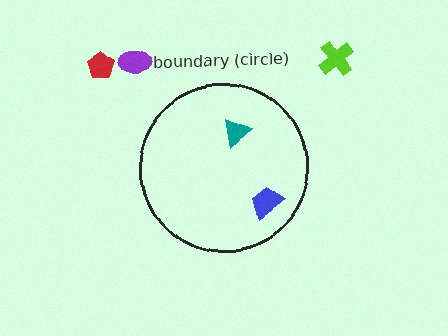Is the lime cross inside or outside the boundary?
Outside.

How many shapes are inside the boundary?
2 inside, 3 outside.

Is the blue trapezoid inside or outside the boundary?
Inside.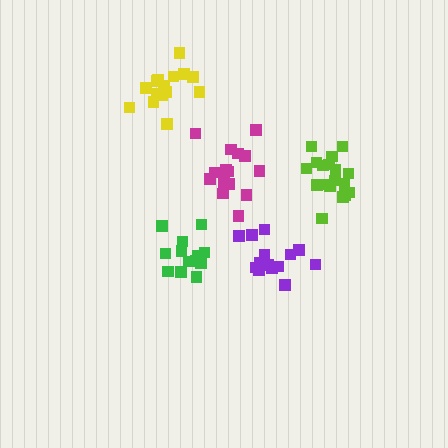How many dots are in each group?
Group 1: 13 dots, Group 2: 18 dots, Group 3: 15 dots, Group 4: 15 dots, Group 5: 16 dots (77 total).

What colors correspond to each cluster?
The clusters are colored: green, lime, purple, yellow, magenta.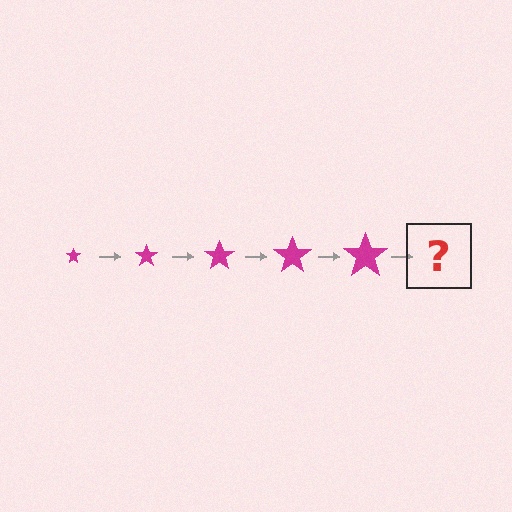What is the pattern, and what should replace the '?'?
The pattern is that the star gets progressively larger each step. The '?' should be a magenta star, larger than the previous one.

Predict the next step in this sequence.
The next step is a magenta star, larger than the previous one.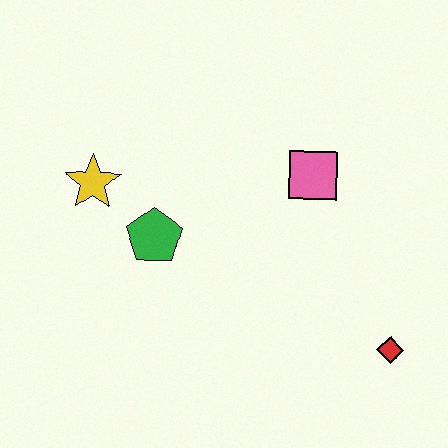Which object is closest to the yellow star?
The green pentagon is closest to the yellow star.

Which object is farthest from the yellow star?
The red diamond is farthest from the yellow star.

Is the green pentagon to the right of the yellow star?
Yes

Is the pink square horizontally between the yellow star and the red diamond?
Yes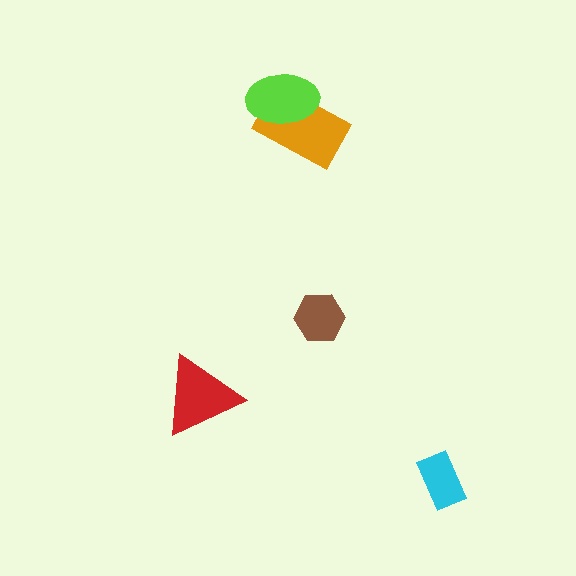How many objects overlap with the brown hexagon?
0 objects overlap with the brown hexagon.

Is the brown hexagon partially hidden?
No, no other shape covers it.